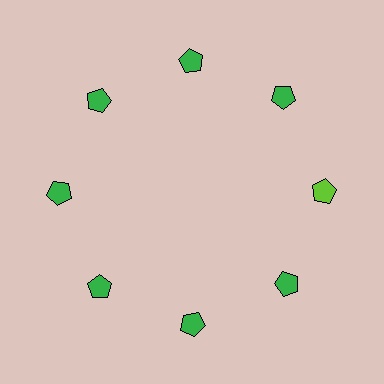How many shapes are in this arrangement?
There are 8 shapes arranged in a ring pattern.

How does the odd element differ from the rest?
It has a different color: lime instead of green.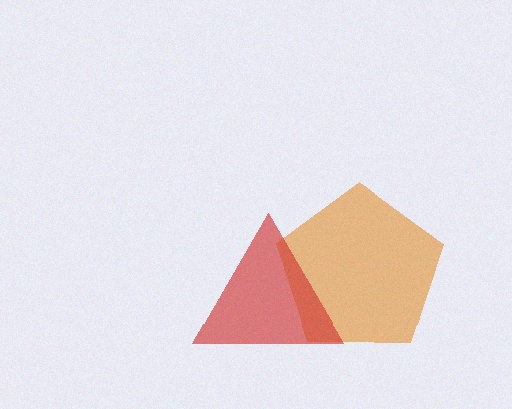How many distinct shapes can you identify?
There are 2 distinct shapes: an orange pentagon, a red triangle.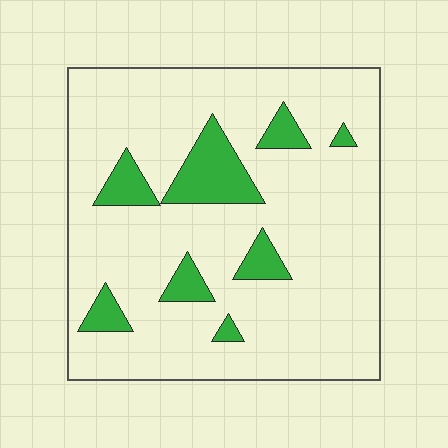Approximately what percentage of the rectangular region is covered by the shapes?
Approximately 15%.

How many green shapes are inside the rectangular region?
8.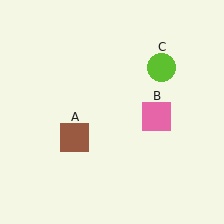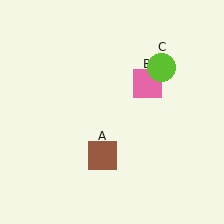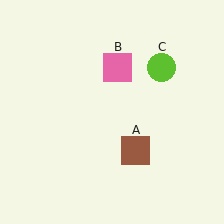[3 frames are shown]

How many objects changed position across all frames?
2 objects changed position: brown square (object A), pink square (object B).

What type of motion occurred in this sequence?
The brown square (object A), pink square (object B) rotated counterclockwise around the center of the scene.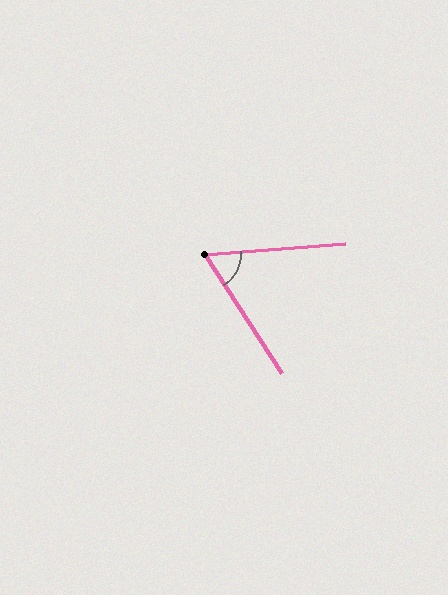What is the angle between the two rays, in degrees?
Approximately 61 degrees.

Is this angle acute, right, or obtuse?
It is acute.